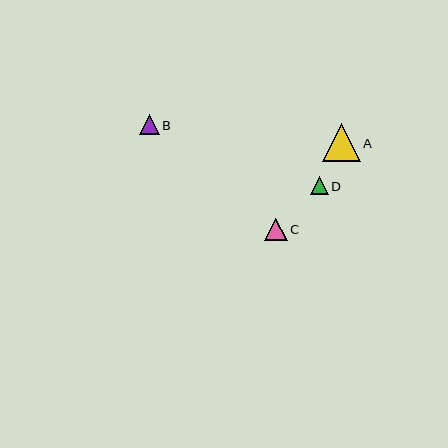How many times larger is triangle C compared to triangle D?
Triangle C is approximately 1.2 times the size of triangle D.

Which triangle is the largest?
Triangle A is the largest with a size of approximately 38 pixels.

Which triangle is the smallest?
Triangle D is the smallest with a size of approximately 18 pixels.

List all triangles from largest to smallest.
From largest to smallest: A, C, B, D.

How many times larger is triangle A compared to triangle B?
Triangle A is approximately 1.9 times the size of triangle B.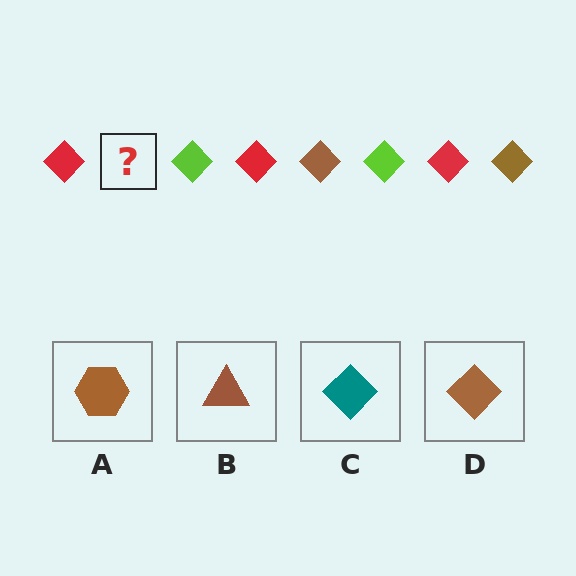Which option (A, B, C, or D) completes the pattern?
D.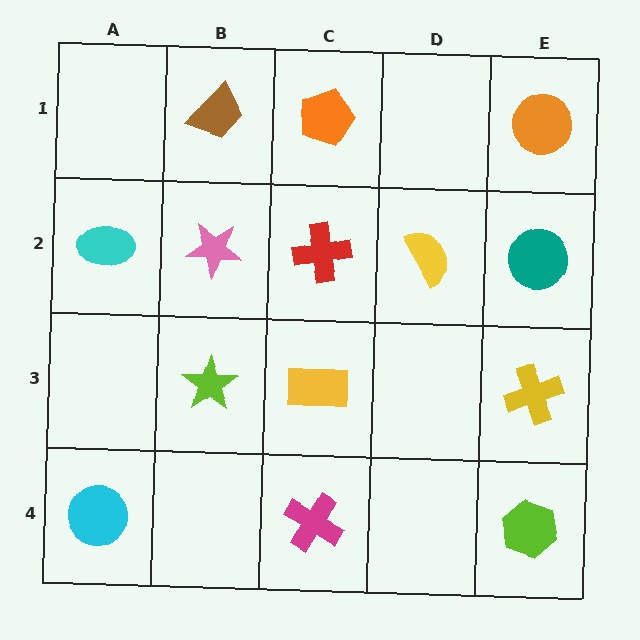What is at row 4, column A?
A cyan circle.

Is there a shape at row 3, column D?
No, that cell is empty.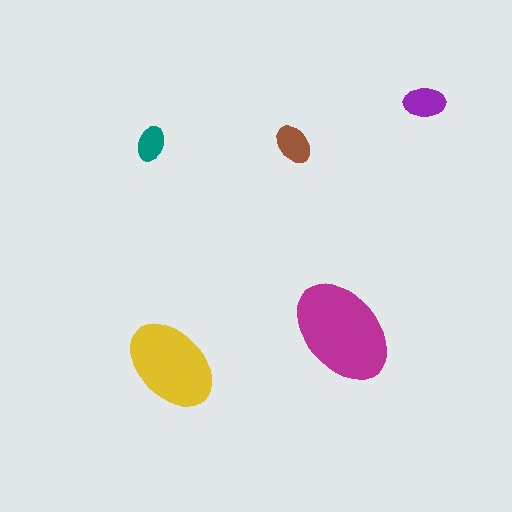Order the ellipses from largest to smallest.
the magenta one, the yellow one, the purple one, the brown one, the teal one.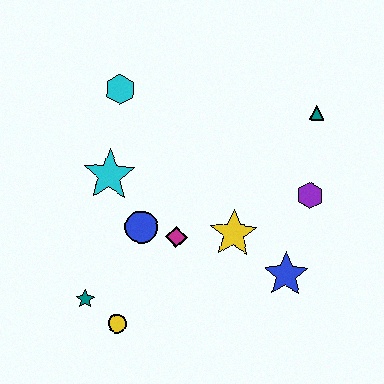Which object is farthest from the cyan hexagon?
The blue star is farthest from the cyan hexagon.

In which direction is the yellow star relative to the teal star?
The yellow star is to the right of the teal star.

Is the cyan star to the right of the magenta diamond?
No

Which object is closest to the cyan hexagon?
The cyan star is closest to the cyan hexagon.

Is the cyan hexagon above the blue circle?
Yes